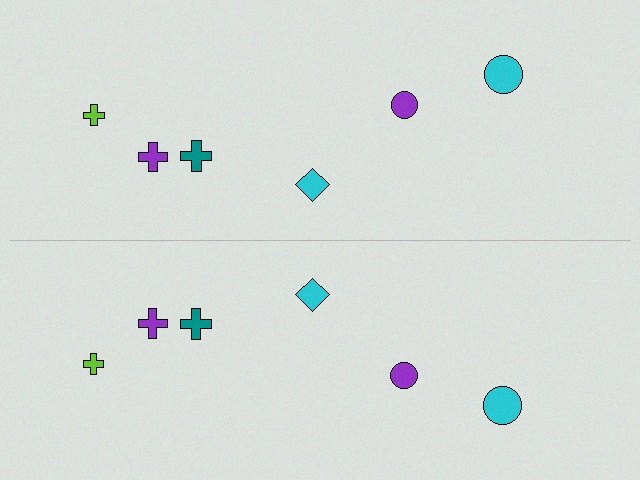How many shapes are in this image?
There are 12 shapes in this image.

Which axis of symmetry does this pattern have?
The pattern has a horizontal axis of symmetry running through the center of the image.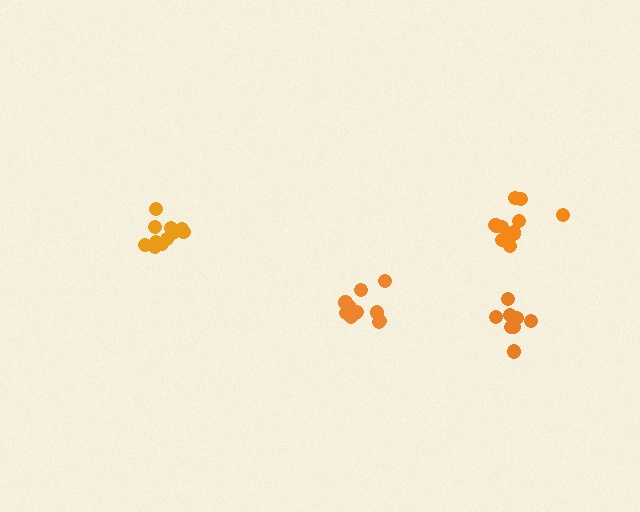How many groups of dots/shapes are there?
There are 4 groups.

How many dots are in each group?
Group 1: 12 dots, Group 2: 9 dots, Group 3: 11 dots, Group 4: 12 dots (44 total).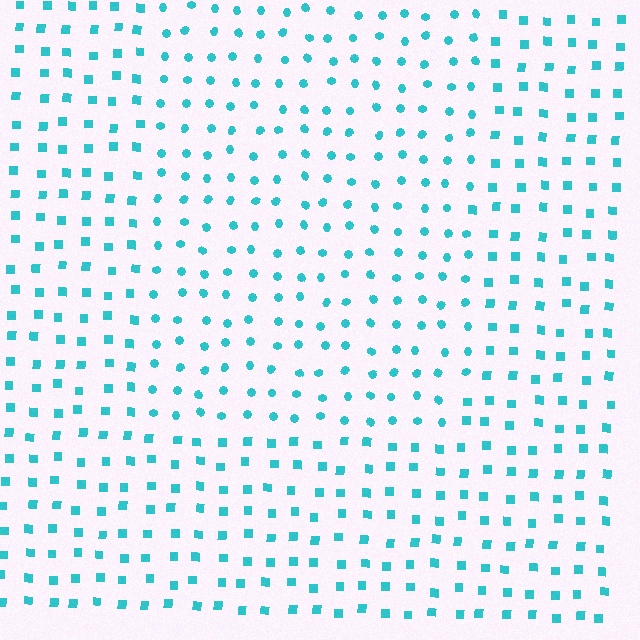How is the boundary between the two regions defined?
The boundary is defined by a change in element shape: circles inside vs. squares outside. All elements share the same color and spacing.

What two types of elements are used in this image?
The image uses circles inside the rectangle region and squares outside it.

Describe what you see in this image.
The image is filled with small cyan elements arranged in a uniform grid. A rectangle-shaped region contains circles, while the surrounding area contains squares. The boundary is defined purely by the change in element shape.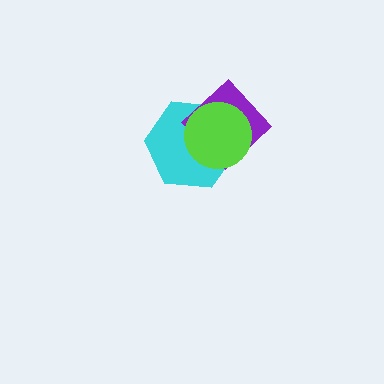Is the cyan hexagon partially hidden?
Yes, it is partially covered by another shape.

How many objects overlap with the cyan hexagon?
2 objects overlap with the cyan hexagon.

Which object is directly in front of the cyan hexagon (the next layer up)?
The purple diamond is directly in front of the cyan hexagon.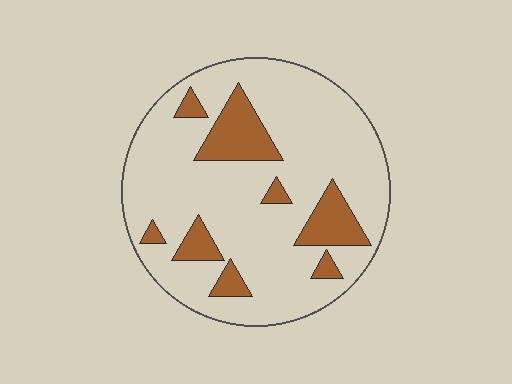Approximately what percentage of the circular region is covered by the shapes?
Approximately 20%.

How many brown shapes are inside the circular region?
8.